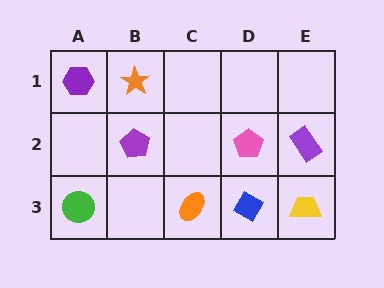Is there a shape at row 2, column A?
No, that cell is empty.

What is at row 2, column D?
A pink pentagon.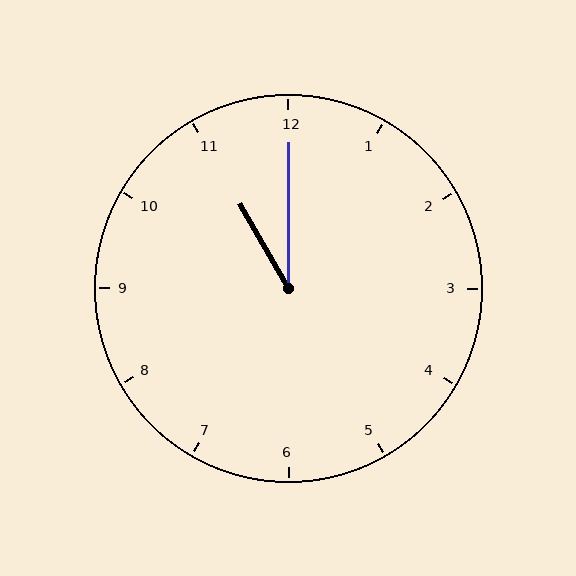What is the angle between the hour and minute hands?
Approximately 30 degrees.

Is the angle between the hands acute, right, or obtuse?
It is acute.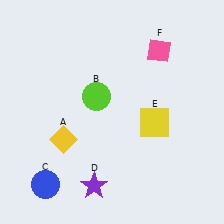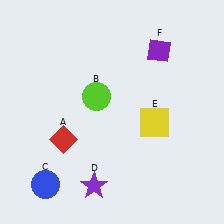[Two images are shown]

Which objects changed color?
A changed from yellow to red. F changed from pink to purple.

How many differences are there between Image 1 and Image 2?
There are 2 differences between the two images.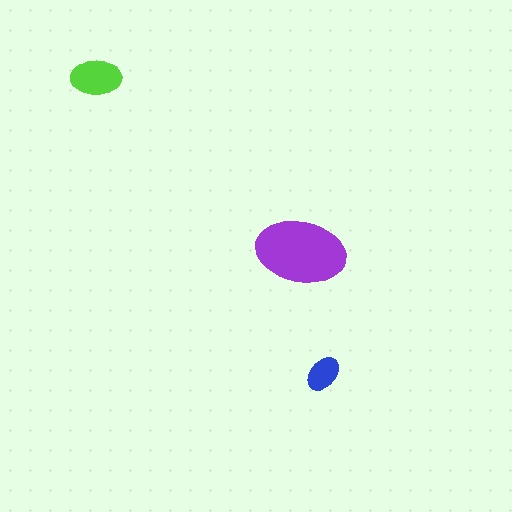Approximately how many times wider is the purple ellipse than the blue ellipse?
About 2.5 times wider.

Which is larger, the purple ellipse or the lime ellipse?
The purple one.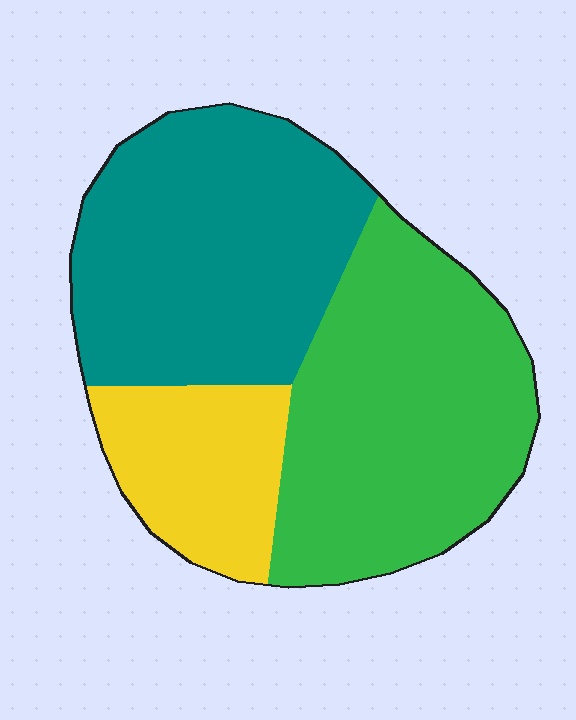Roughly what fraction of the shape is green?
Green takes up about two fifths (2/5) of the shape.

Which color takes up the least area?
Yellow, at roughly 20%.